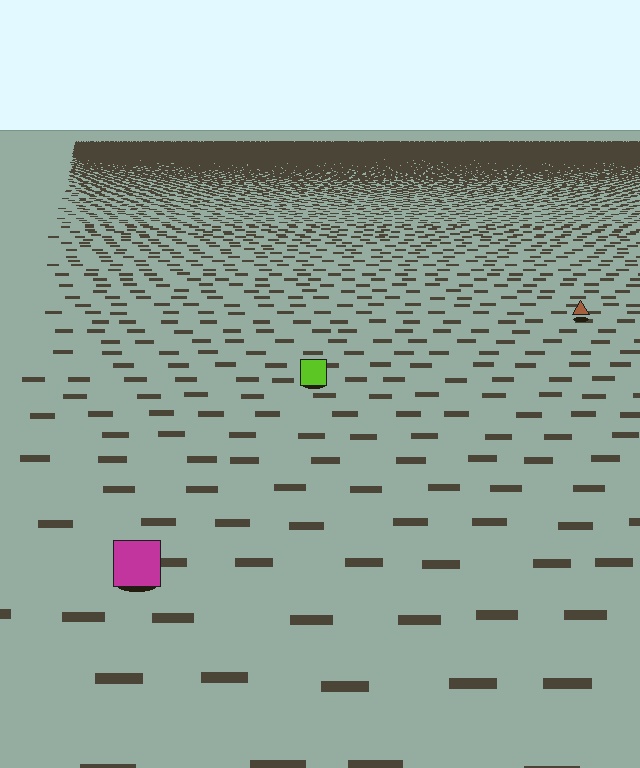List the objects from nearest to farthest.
From nearest to farthest: the magenta square, the lime square, the brown triangle.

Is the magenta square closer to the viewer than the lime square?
Yes. The magenta square is closer — you can tell from the texture gradient: the ground texture is coarser near it.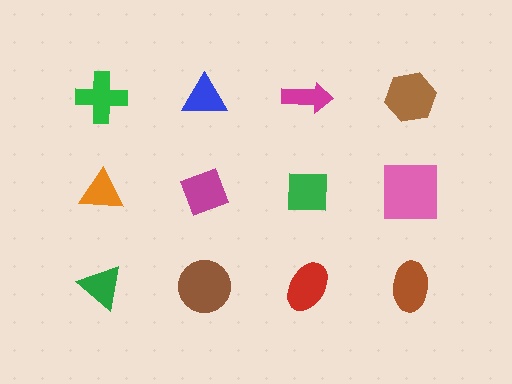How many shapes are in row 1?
4 shapes.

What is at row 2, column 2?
A magenta diamond.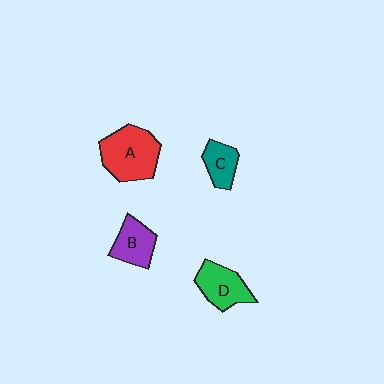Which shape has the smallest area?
Shape C (teal).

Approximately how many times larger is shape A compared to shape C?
Approximately 2.0 times.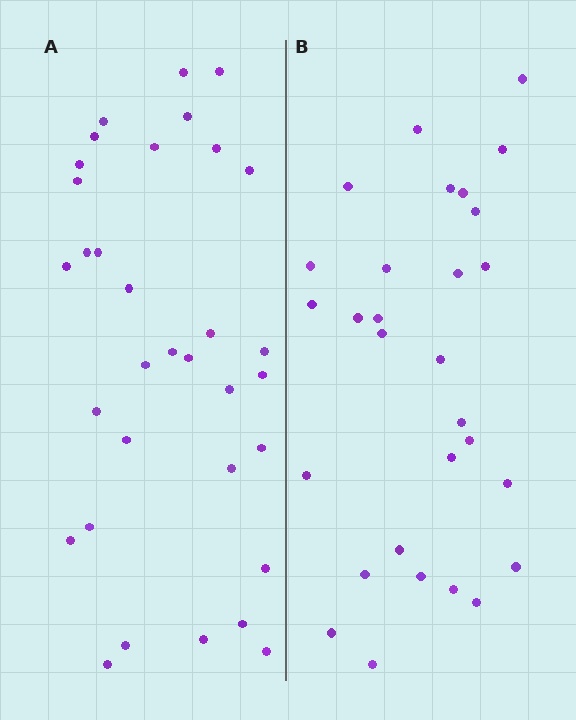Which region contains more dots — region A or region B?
Region A (the left region) has more dots.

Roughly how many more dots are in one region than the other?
Region A has about 4 more dots than region B.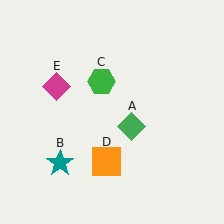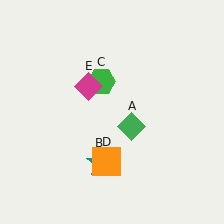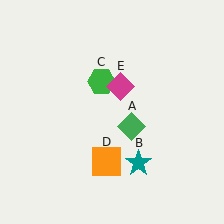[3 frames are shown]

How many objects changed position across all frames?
2 objects changed position: teal star (object B), magenta diamond (object E).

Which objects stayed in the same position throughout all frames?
Green diamond (object A) and green hexagon (object C) and orange square (object D) remained stationary.